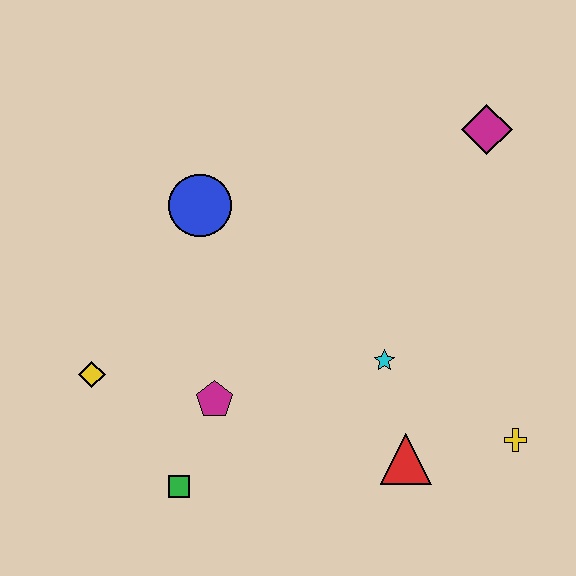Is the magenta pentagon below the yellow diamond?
Yes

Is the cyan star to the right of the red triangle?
No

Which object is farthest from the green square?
The magenta diamond is farthest from the green square.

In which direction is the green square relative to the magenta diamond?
The green square is below the magenta diamond.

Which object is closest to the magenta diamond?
The cyan star is closest to the magenta diamond.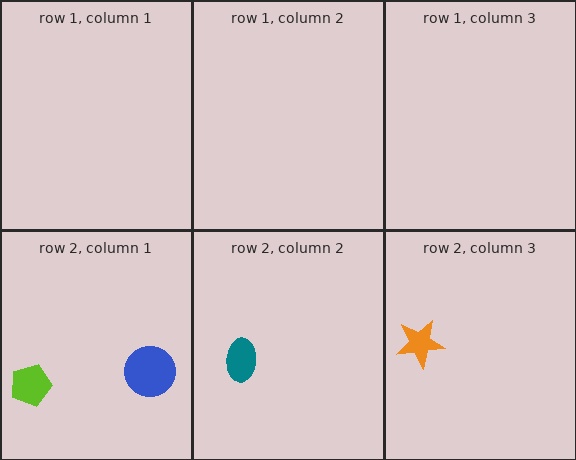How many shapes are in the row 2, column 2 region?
1.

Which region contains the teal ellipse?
The row 2, column 2 region.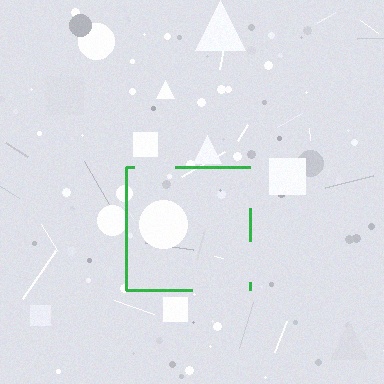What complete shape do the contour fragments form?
The contour fragments form a square.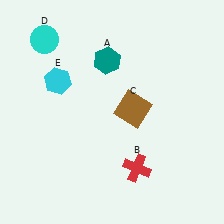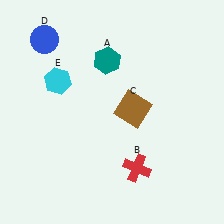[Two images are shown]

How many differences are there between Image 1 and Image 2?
There is 1 difference between the two images.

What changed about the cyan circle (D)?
In Image 1, D is cyan. In Image 2, it changed to blue.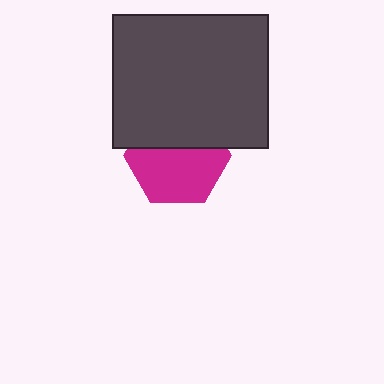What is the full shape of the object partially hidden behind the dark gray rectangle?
The partially hidden object is a magenta hexagon.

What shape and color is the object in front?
The object in front is a dark gray rectangle.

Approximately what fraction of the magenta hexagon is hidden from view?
Roughly 41% of the magenta hexagon is hidden behind the dark gray rectangle.